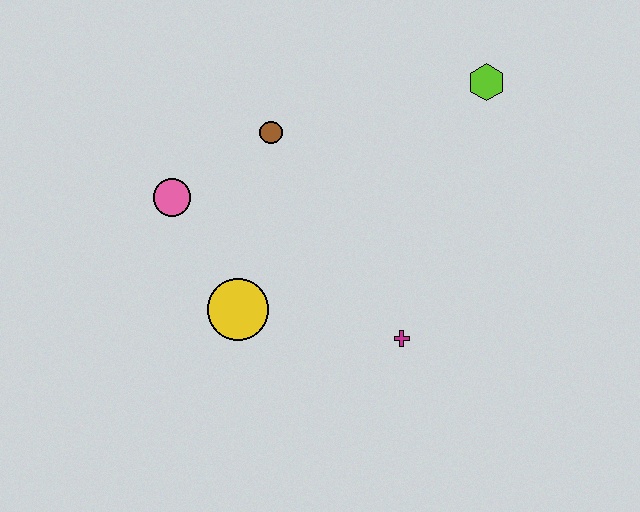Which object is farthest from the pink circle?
The lime hexagon is farthest from the pink circle.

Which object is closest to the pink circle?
The brown circle is closest to the pink circle.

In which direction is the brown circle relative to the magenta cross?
The brown circle is above the magenta cross.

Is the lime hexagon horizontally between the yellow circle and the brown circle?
No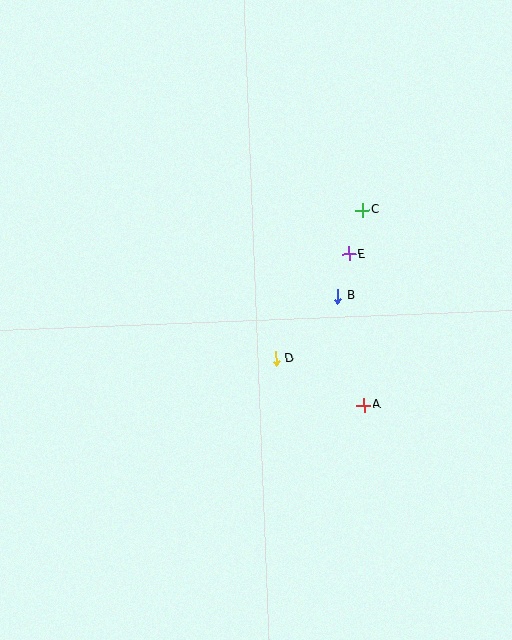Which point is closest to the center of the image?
Point D at (276, 358) is closest to the center.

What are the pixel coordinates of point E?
Point E is at (349, 254).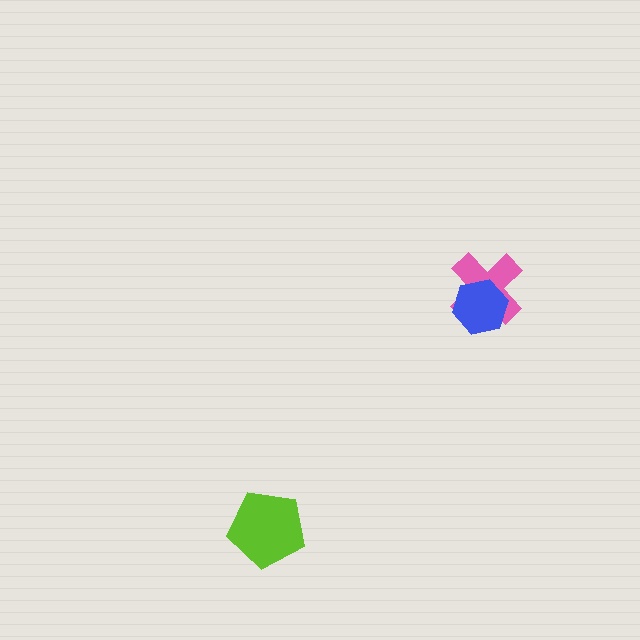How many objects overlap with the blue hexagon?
1 object overlaps with the blue hexagon.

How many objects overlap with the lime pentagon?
0 objects overlap with the lime pentagon.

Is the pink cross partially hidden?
Yes, it is partially covered by another shape.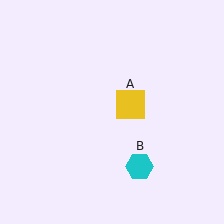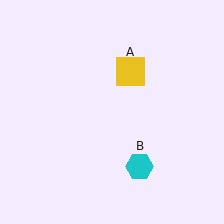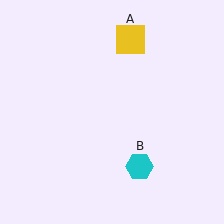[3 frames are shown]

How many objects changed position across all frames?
1 object changed position: yellow square (object A).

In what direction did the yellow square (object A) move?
The yellow square (object A) moved up.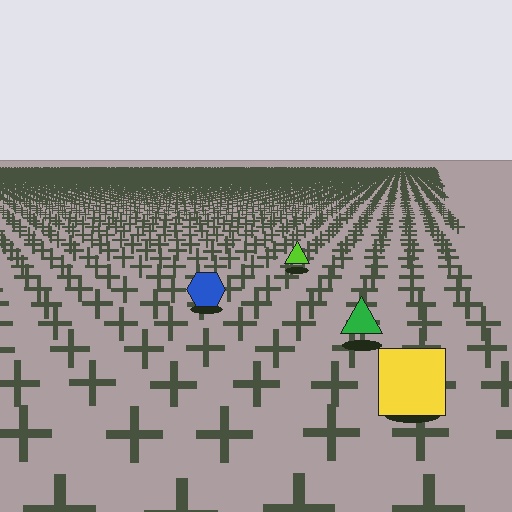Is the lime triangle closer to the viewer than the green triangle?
No. The green triangle is closer — you can tell from the texture gradient: the ground texture is coarser near it.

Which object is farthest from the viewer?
The lime triangle is farthest from the viewer. It appears smaller and the ground texture around it is denser.